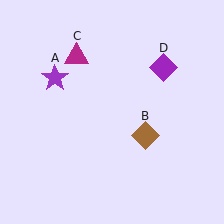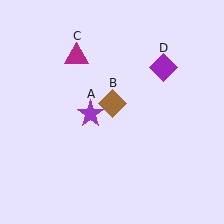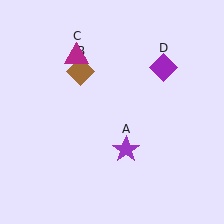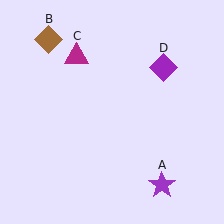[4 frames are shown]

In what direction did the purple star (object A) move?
The purple star (object A) moved down and to the right.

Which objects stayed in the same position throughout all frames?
Magenta triangle (object C) and purple diamond (object D) remained stationary.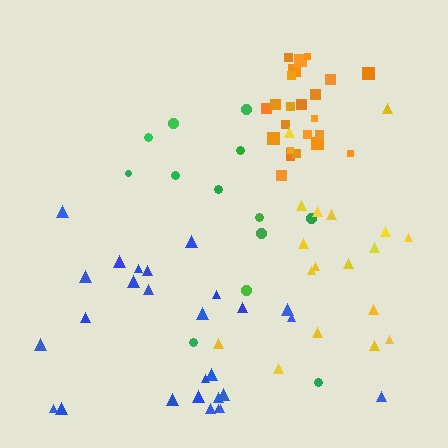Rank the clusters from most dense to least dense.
orange, blue, yellow, green.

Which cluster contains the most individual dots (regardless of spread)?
Blue (27).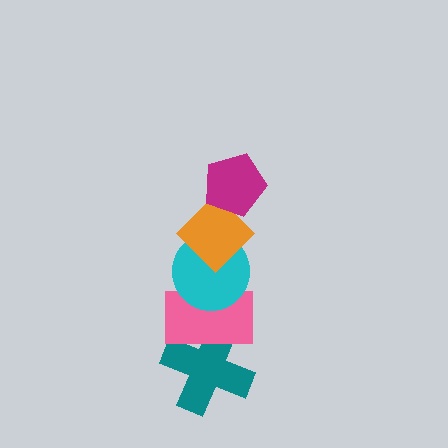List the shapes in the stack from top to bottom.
From top to bottom: the magenta pentagon, the orange diamond, the cyan circle, the pink rectangle, the teal cross.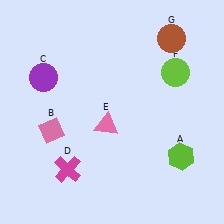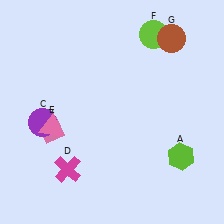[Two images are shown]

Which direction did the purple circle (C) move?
The purple circle (C) moved down.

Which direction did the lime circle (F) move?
The lime circle (F) moved up.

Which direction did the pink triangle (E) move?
The pink triangle (E) moved left.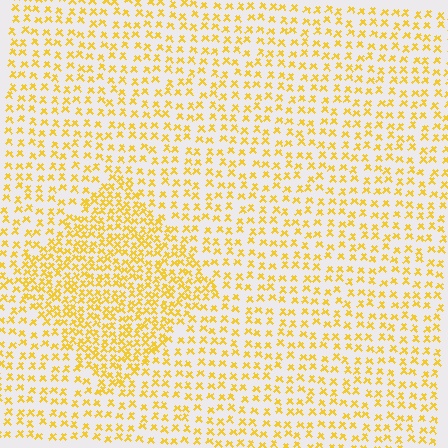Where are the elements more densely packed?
The elements are more densely packed inside the diamond boundary.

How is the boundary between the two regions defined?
The boundary is defined by a change in element density (approximately 1.9x ratio). All elements are the same color, size, and shape.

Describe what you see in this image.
The image contains small yellow elements arranged at two different densities. A diamond-shaped region is visible where the elements are more densely packed than the surrounding area.